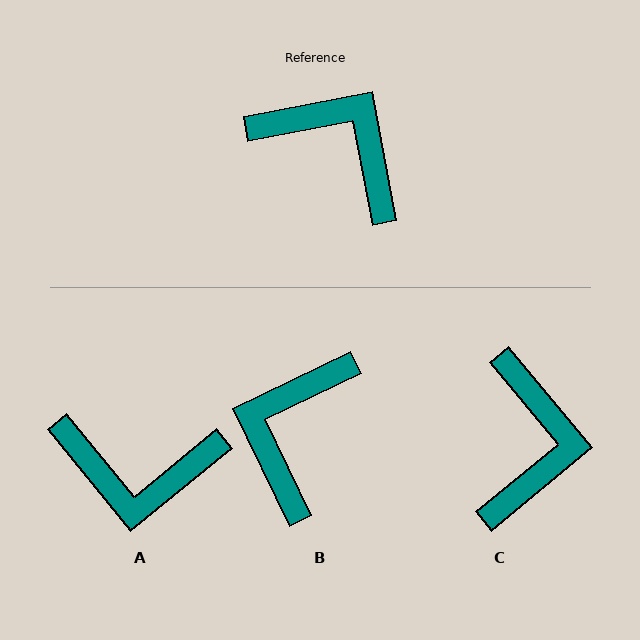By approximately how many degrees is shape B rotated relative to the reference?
Approximately 105 degrees counter-clockwise.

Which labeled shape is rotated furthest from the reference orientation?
A, about 152 degrees away.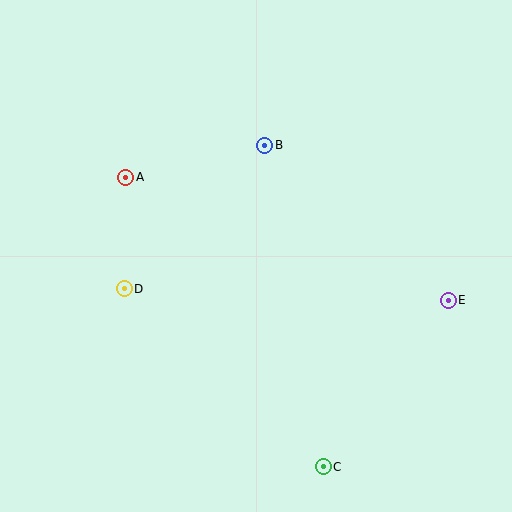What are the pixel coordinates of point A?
Point A is at (126, 177).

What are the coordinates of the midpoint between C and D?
The midpoint between C and D is at (224, 378).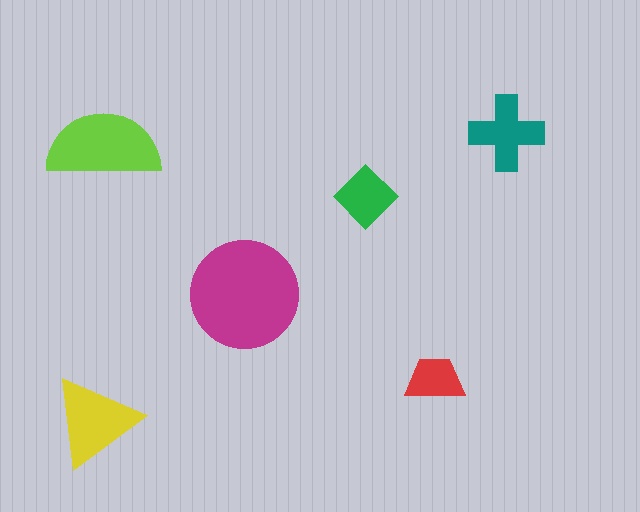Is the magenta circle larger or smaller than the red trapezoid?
Larger.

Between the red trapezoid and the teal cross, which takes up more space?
The teal cross.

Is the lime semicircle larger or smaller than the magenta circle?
Smaller.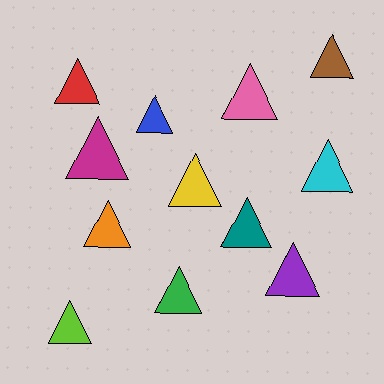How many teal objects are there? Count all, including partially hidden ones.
There is 1 teal object.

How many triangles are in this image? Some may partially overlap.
There are 12 triangles.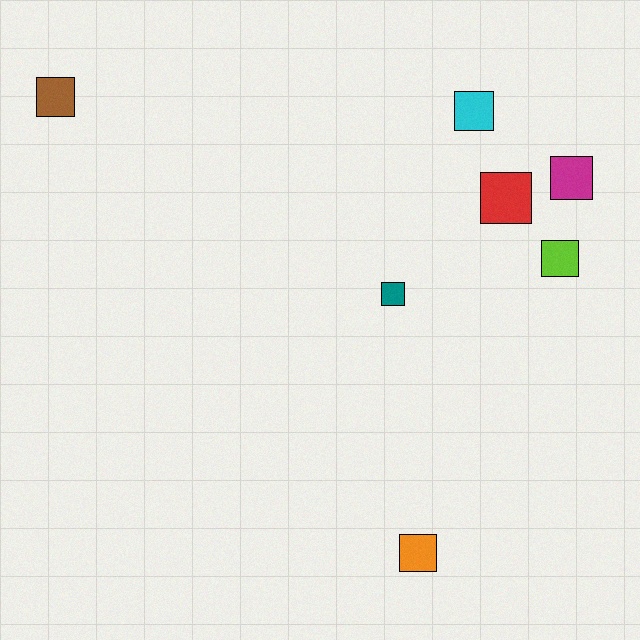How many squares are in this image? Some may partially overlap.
There are 7 squares.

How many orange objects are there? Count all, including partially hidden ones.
There is 1 orange object.